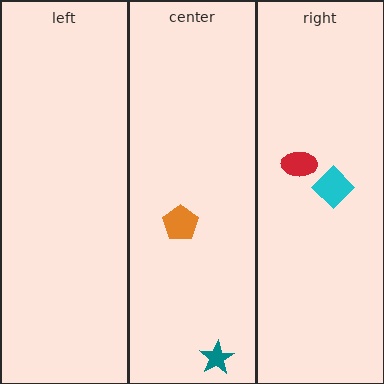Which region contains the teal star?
The center region.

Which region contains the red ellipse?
The right region.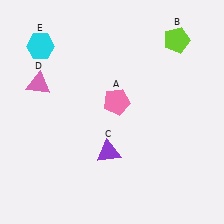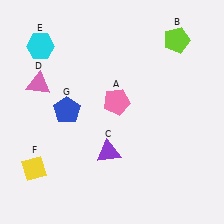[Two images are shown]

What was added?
A yellow diamond (F), a blue pentagon (G) were added in Image 2.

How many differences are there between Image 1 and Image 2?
There are 2 differences between the two images.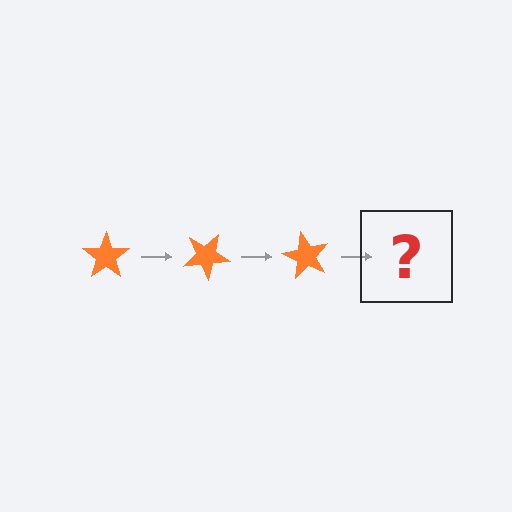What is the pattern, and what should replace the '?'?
The pattern is that the star rotates 30 degrees each step. The '?' should be an orange star rotated 90 degrees.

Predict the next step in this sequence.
The next step is an orange star rotated 90 degrees.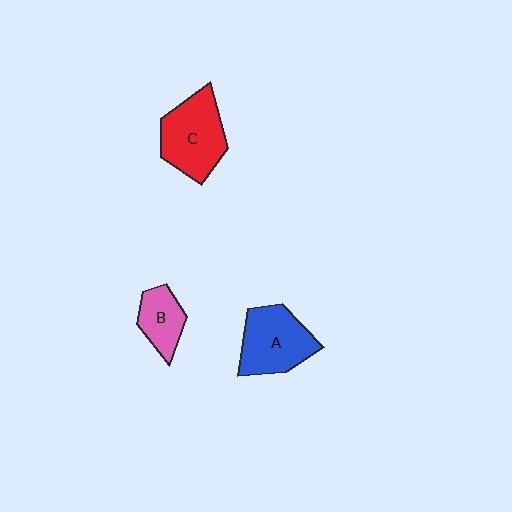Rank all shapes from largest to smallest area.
From largest to smallest: C (red), A (blue), B (pink).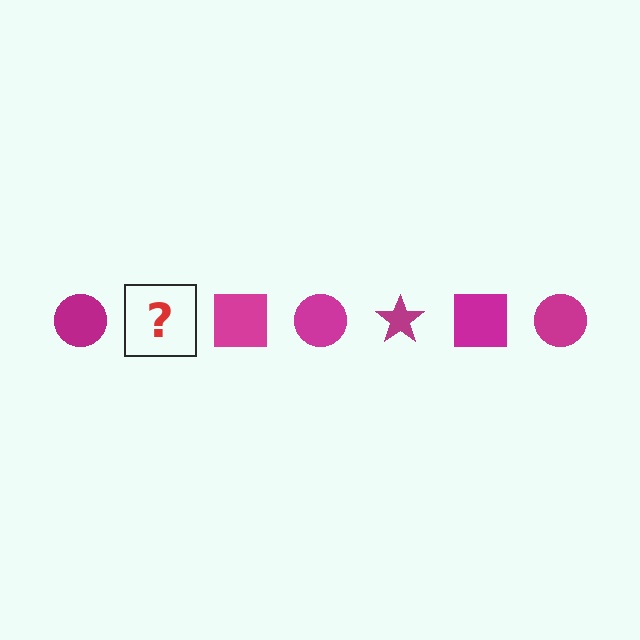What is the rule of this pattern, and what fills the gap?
The rule is that the pattern cycles through circle, star, square shapes in magenta. The gap should be filled with a magenta star.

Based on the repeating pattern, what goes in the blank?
The blank should be a magenta star.